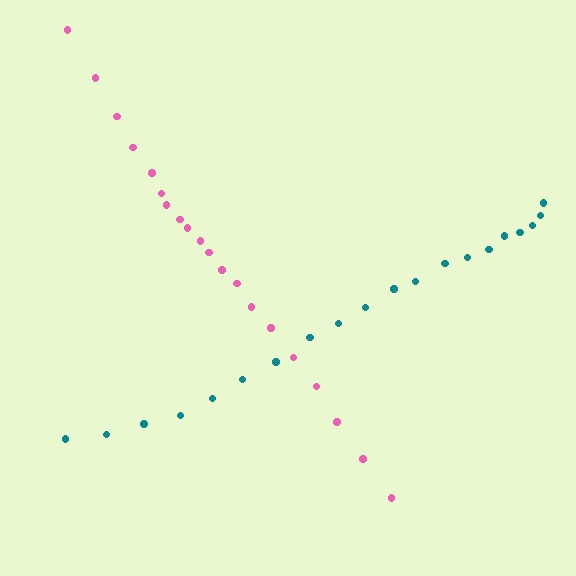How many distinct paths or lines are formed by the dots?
There are 2 distinct paths.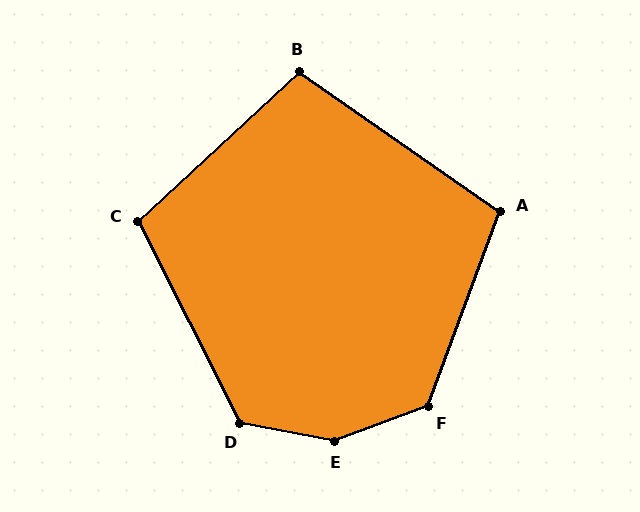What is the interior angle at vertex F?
Approximately 130 degrees (obtuse).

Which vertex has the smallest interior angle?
B, at approximately 102 degrees.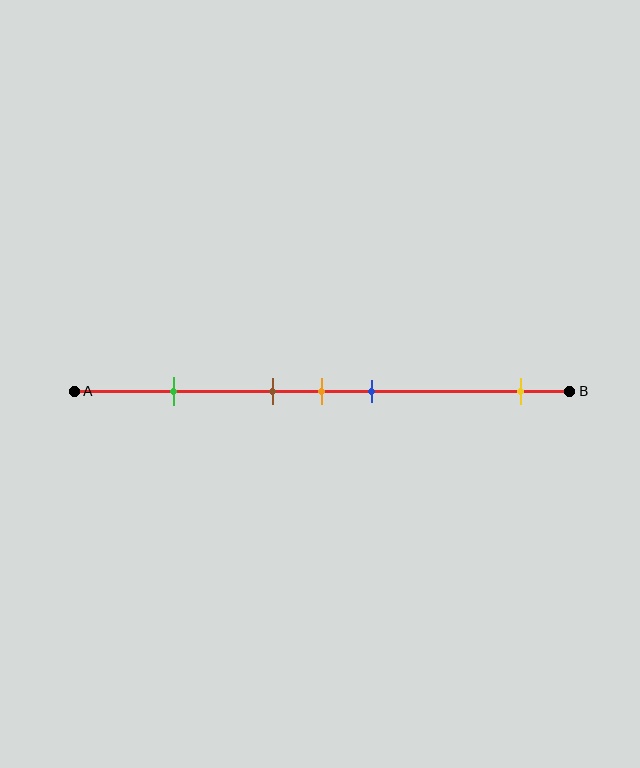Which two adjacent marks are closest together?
The brown and orange marks are the closest adjacent pair.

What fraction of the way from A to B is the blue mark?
The blue mark is approximately 60% (0.6) of the way from A to B.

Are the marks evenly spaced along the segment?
No, the marks are not evenly spaced.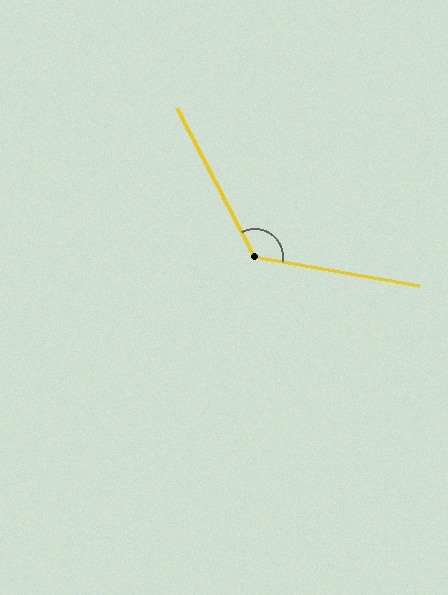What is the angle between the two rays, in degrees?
Approximately 127 degrees.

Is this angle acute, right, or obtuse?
It is obtuse.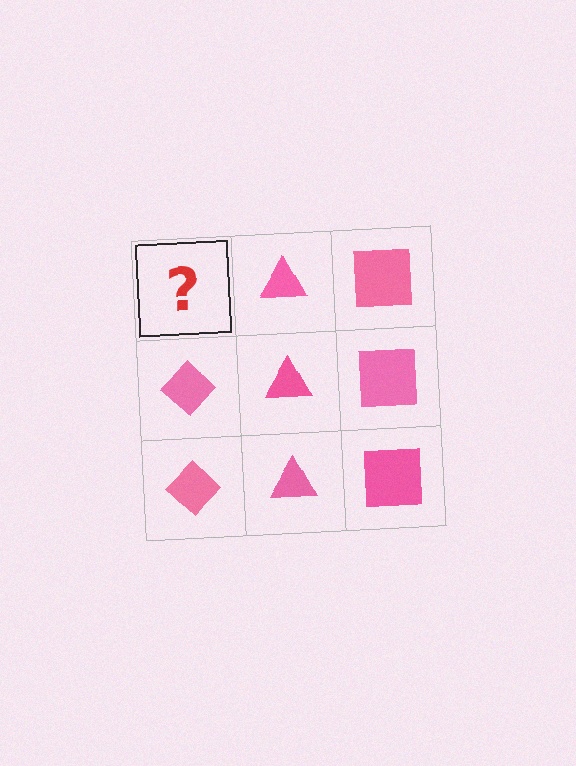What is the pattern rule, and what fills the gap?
The rule is that each column has a consistent shape. The gap should be filled with a pink diamond.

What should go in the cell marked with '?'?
The missing cell should contain a pink diamond.